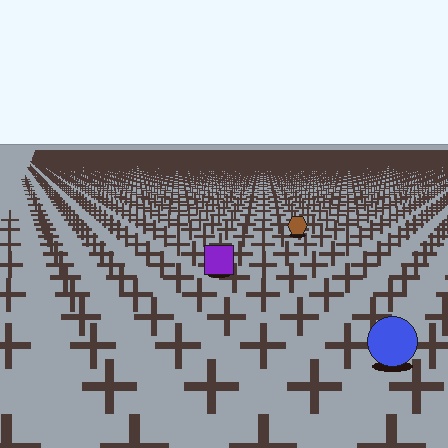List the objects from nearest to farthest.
From nearest to farthest: the blue circle, the purple square, the brown hexagon.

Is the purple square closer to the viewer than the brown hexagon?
Yes. The purple square is closer — you can tell from the texture gradient: the ground texture is coarser near it.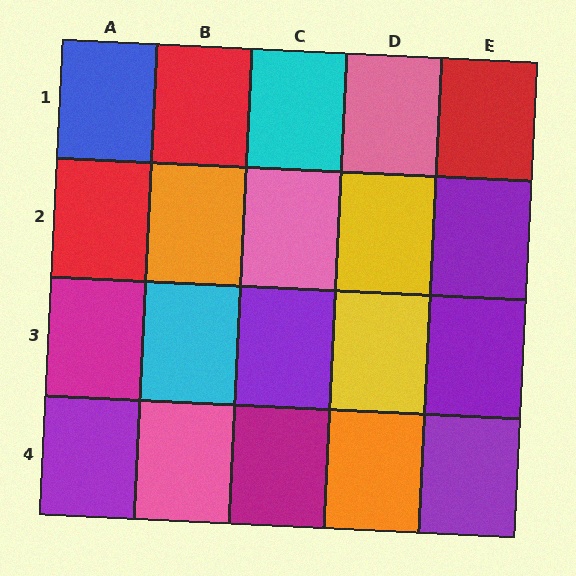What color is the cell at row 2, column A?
Red.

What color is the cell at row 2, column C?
Pink.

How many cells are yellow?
2 cells are yellow.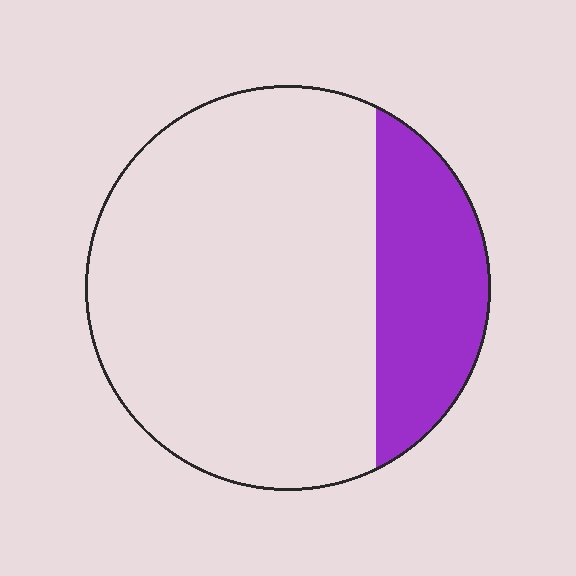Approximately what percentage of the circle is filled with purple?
Approximately 25%.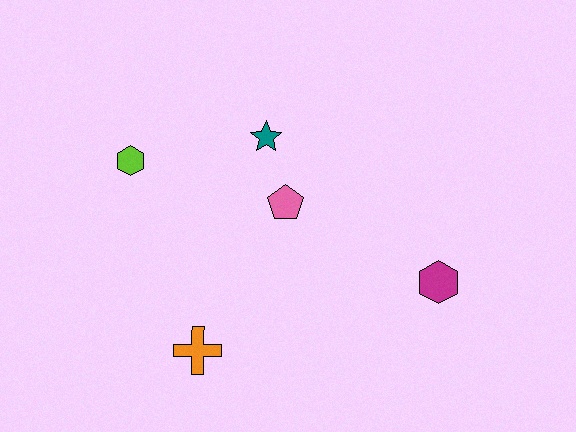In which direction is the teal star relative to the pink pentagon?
The teal star is above the pink pentagon.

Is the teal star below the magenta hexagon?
No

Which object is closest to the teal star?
The pink pentagon is closest to the teal star.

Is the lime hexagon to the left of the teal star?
Yes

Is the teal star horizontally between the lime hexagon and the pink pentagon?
Yes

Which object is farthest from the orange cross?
The magenta hexagon is farthest from the orange cross.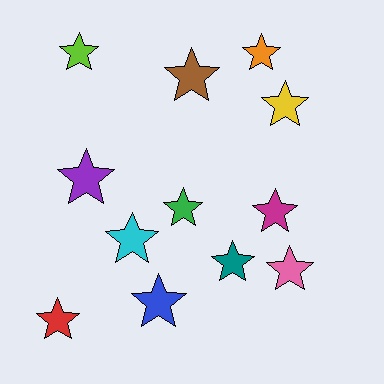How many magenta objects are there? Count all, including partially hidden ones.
There is 1 magenta object.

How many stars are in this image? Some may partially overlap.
There are 12 stars.